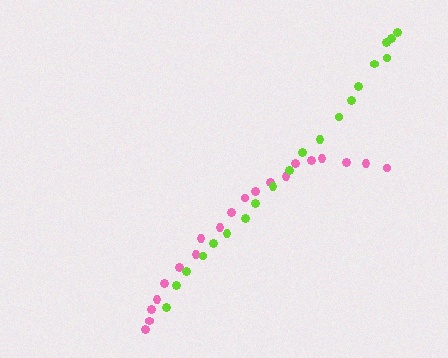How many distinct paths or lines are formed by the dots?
There are 2 distinct paths.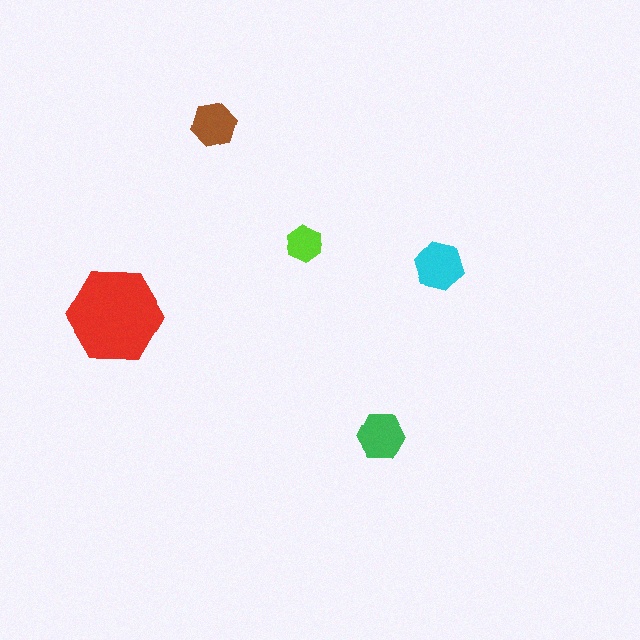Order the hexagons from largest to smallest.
the red one, the cyan one, the green one, the brown one, the lime one.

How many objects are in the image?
There are 5 objects in the image.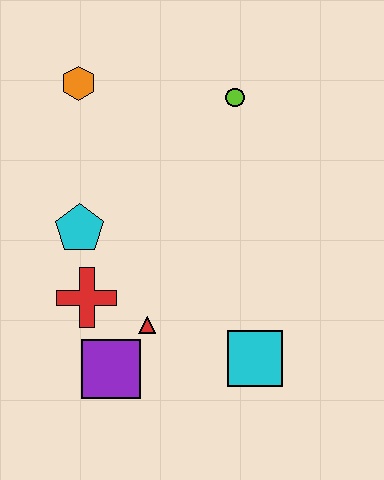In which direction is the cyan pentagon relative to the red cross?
The cyan pentagon is above the red cross.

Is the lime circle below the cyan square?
No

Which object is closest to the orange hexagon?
The cyan pentagon is closest to the orange hexagon.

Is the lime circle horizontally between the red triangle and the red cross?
No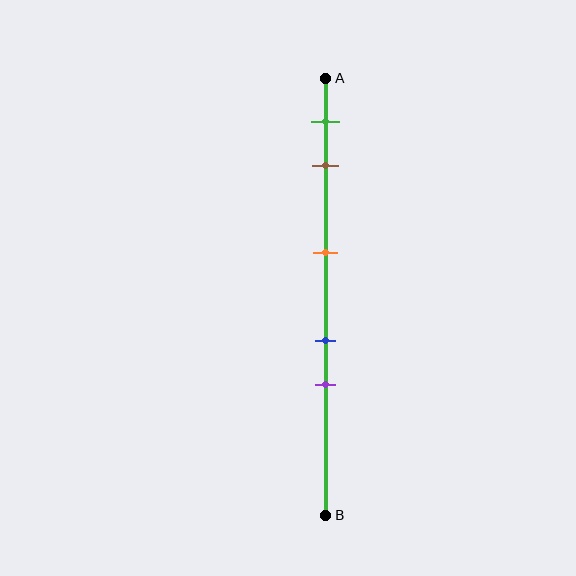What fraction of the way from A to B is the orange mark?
The orange mark is approximately 40% (0.4) of the way from A to B.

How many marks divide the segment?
There are 5 marks dividing the segment.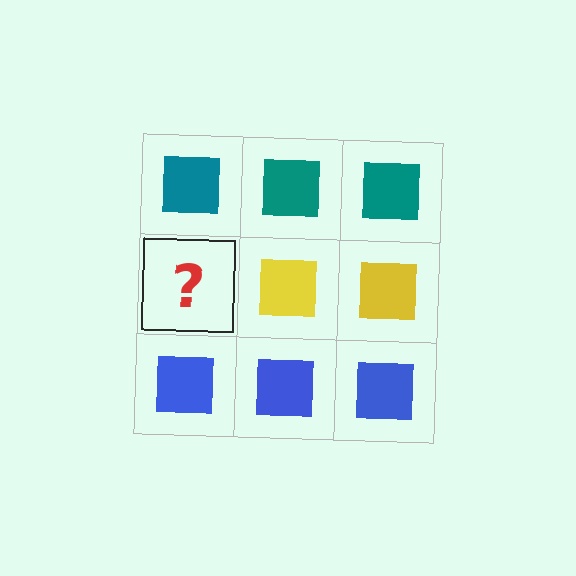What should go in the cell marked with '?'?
The missing cell should contain a yellow square.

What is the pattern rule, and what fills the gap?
The rule is that each row has a consistent color. The gap should be filled with a yellow square.